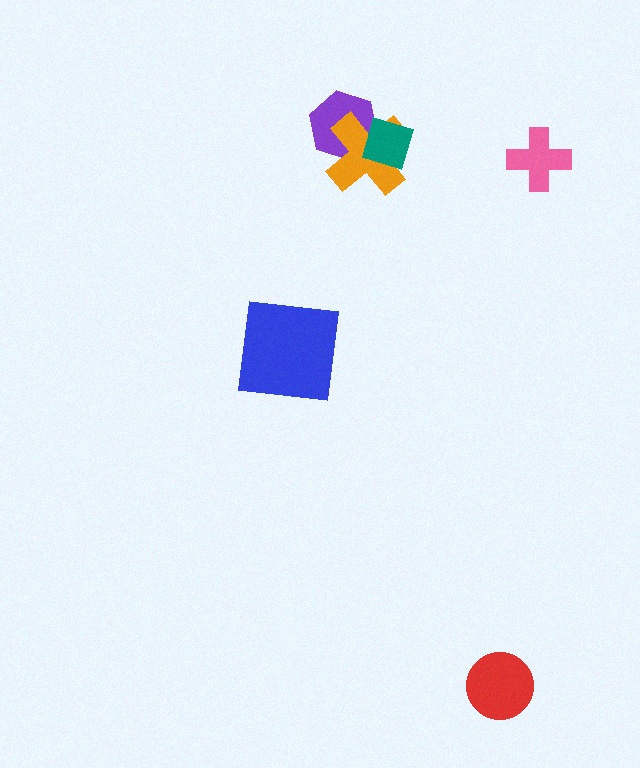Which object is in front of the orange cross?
The teal diamond is in front of the orange cross.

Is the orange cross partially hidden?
Yes, it is partially covered by another shape.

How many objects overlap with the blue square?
0 objects overlap with the blue square.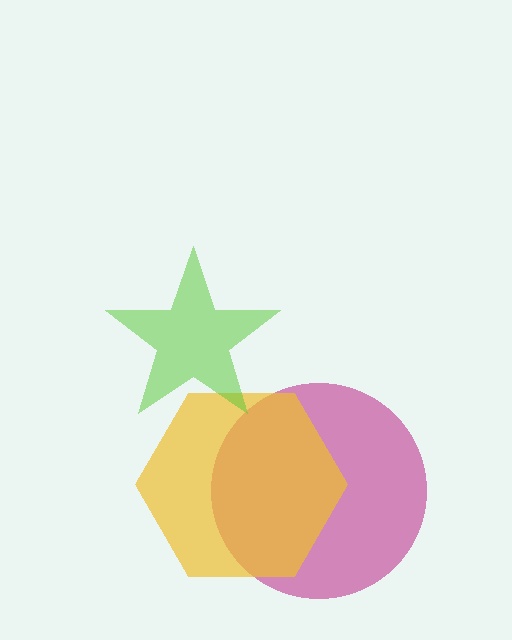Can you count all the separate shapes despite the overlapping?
Yes, there are 3 separate shapes.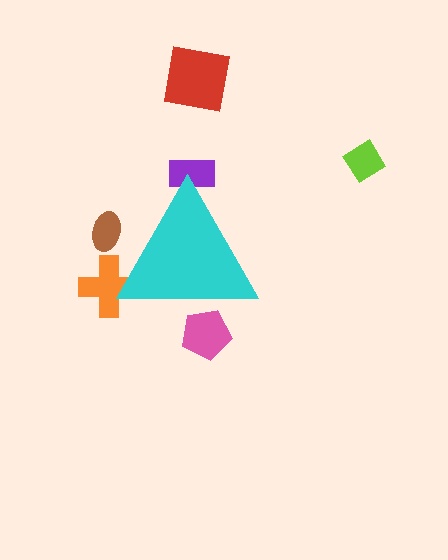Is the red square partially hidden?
No, the red square is fully visible.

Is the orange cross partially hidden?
Yes, the orange cross is partially hidden behind the cyan triangle.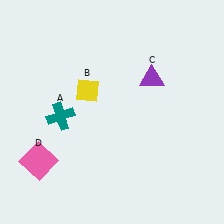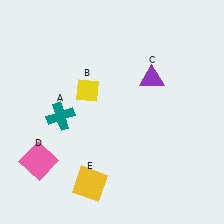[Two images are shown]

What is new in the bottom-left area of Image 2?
A yellow square (E) was added in the bottom-left area of Image 2.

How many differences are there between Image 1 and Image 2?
There is 1 difference between the two images.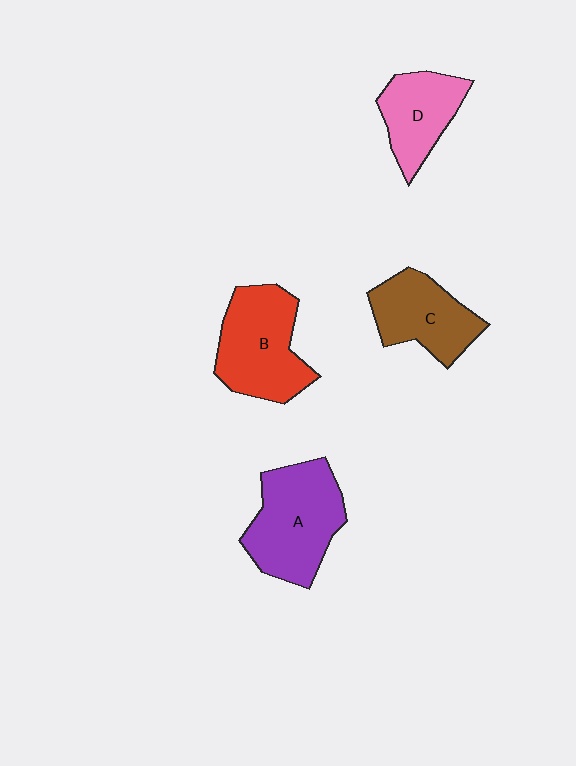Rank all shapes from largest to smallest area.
From largest to smallest: A (purple), B (red), C (brown), D (pink).